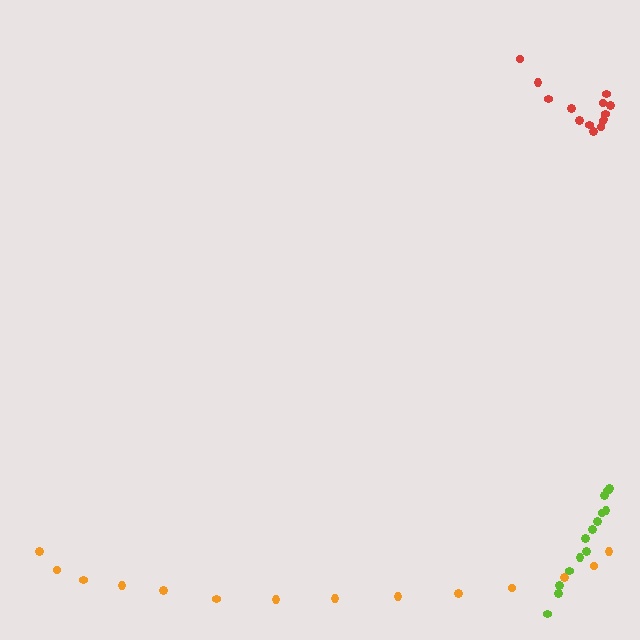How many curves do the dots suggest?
There are 3 distinct paths.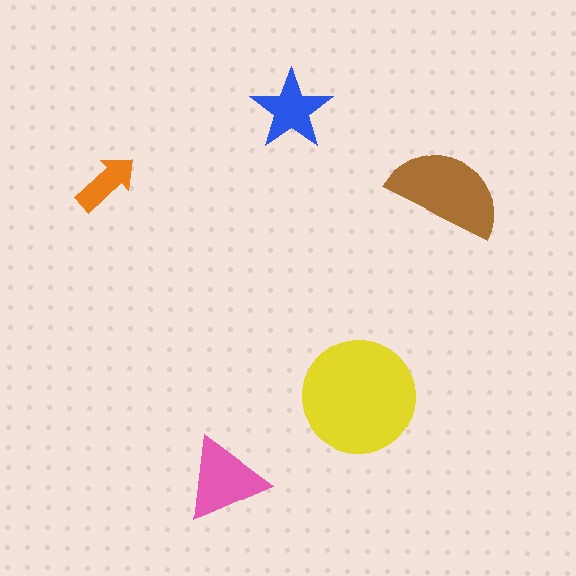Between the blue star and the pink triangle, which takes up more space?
The pink triangle.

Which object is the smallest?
The orange arrow.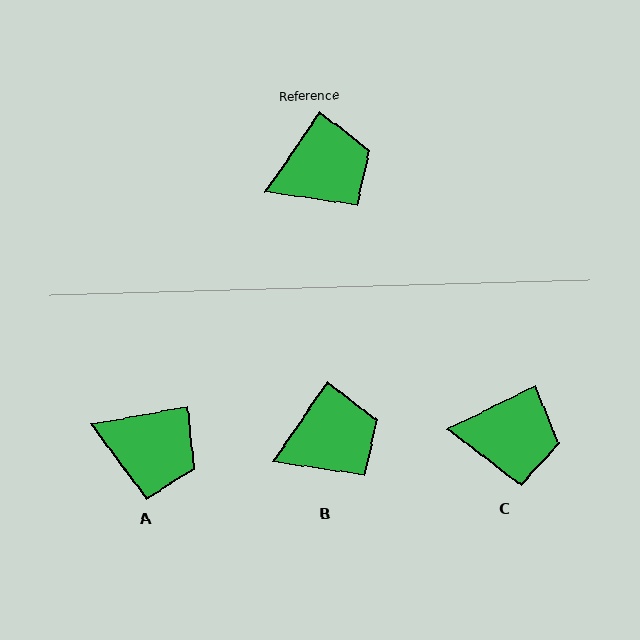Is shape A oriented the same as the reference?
No, it is off by about 45 degrees.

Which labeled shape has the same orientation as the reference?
B.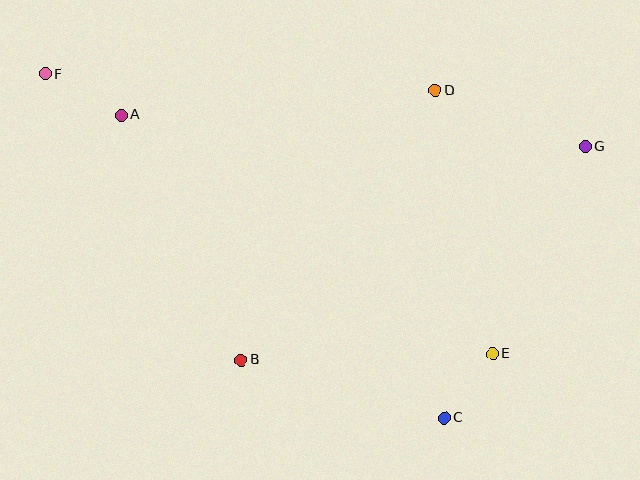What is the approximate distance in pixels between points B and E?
The distance between B and E is approximately 252 pixels.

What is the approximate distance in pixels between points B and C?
The distance between B and C is approximately 212 pixels.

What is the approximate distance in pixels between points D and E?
The distance between D and E is approximately 270 pixels.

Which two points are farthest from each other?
Points F and G are farthest from each other.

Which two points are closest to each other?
Points C and E are closest to each other.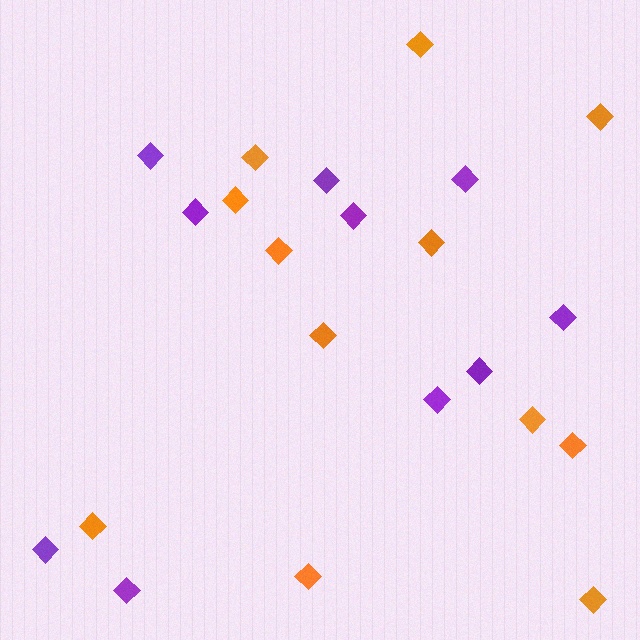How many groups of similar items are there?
There are 2 groups: one group of purple diamonds (10) and one group of orange diamonds (12).